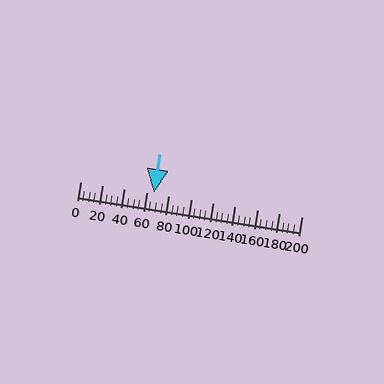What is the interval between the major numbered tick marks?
The major tick marks are spaced 20 units apart.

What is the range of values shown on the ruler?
The ruler shows values from 0 to 200.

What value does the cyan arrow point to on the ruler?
The cyan arrow points to approximately 67.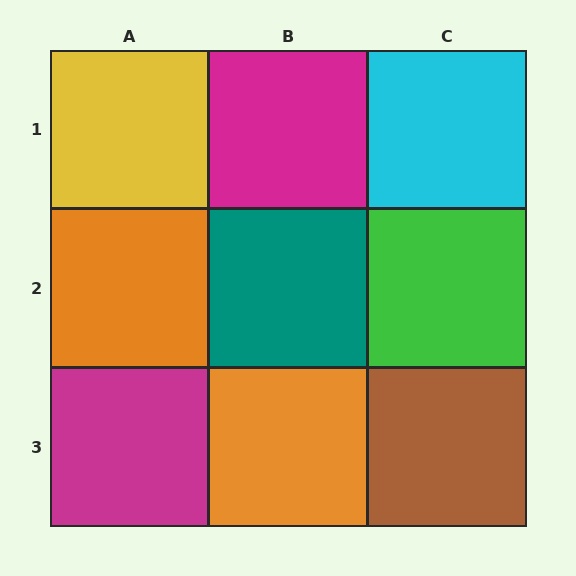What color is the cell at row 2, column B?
Teal.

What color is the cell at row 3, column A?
Magenta.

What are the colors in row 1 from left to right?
Yellow, magenta, cyan.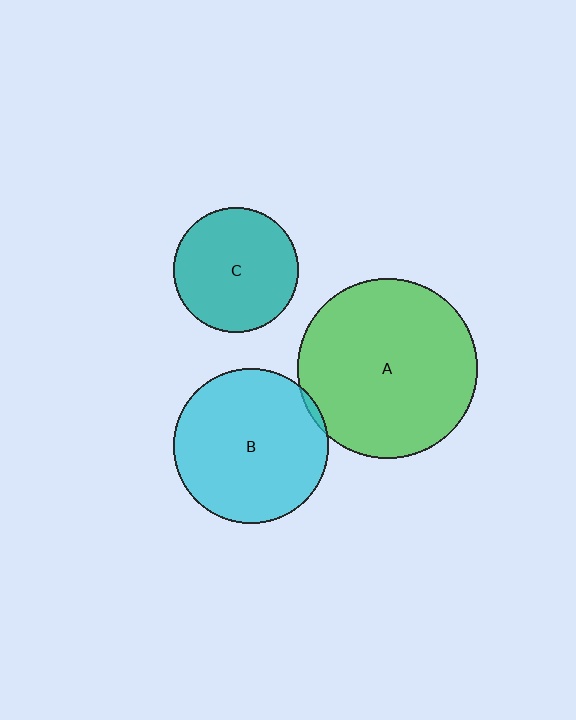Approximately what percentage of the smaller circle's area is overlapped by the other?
Approximately 5%.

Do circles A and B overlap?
Yes.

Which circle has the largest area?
Circle A (green).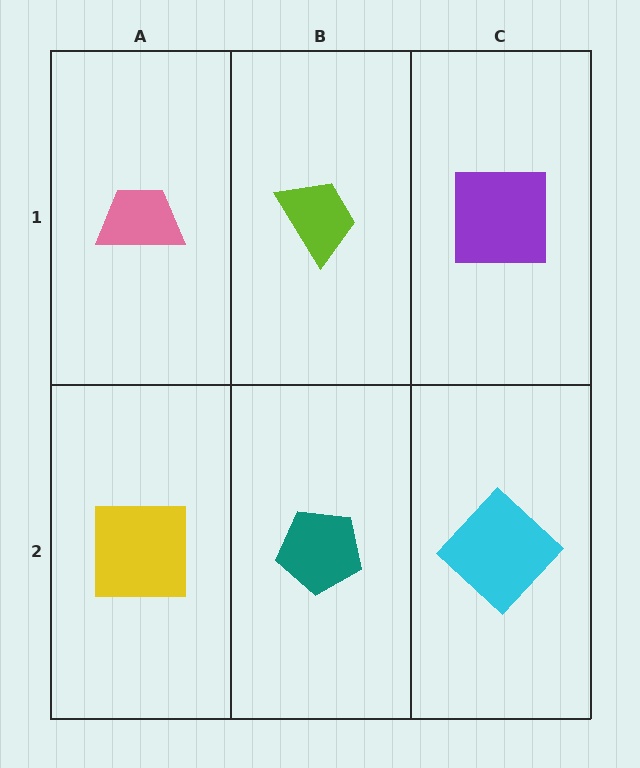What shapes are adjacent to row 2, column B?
A lime trapezoid (row 1, column B), a yellow square (row 2, column A), a cyan diamond (row 2, column C).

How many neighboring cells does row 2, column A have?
2.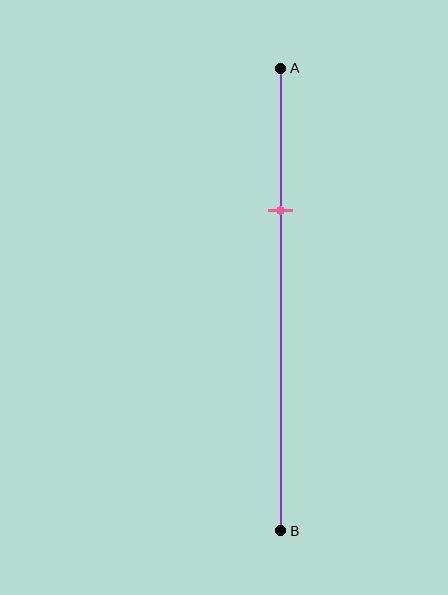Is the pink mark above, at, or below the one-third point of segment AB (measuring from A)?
The pink mark is approximately at the one-third point of segment AB.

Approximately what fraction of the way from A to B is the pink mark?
The pink mark is approximately 30% of the way from A to B.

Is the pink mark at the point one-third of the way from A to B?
Yes, the mark is approximately at the one-third point.